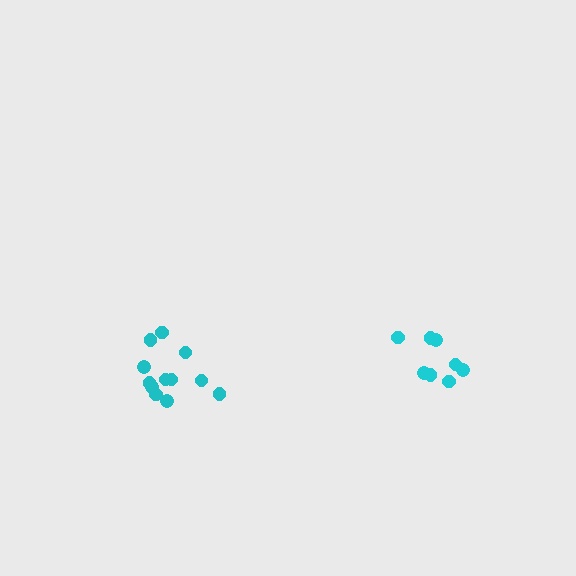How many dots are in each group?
Group 1: 8 dots, Group 2: 12 dots (20 total).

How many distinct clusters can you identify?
There are 2 distinct clusters.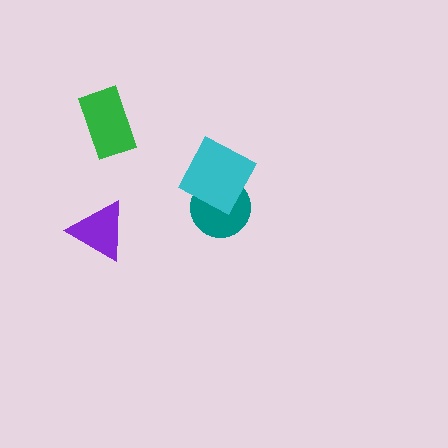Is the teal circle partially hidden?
Yes, it is partially covered by another shape.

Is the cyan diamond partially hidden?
No, no other shape covers it.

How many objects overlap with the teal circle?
1 object overlaps with the teal circle.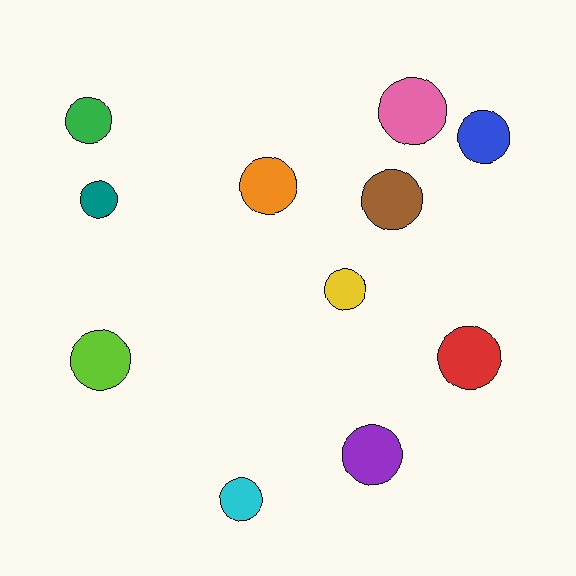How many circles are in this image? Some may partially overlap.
There are 11 circles.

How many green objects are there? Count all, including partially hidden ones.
There is 1 green object.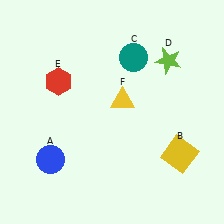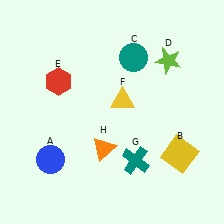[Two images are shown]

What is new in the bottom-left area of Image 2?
An orange triangle (H) was added in the bottom-left area of Image 2.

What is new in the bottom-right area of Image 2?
A teal cross (G) was added in the bottom-right area of Image 2.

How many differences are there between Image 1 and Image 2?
There are 2 differences between the two images.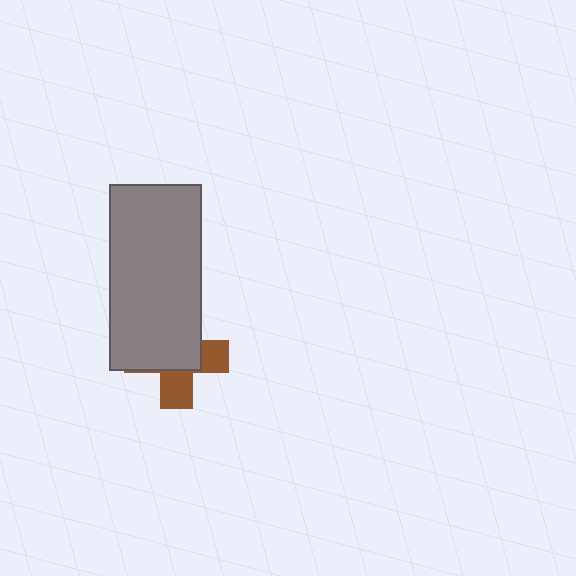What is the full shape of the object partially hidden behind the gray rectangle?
The partially hidden object is a brown cross.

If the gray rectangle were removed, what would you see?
You would see the complete brown cross.